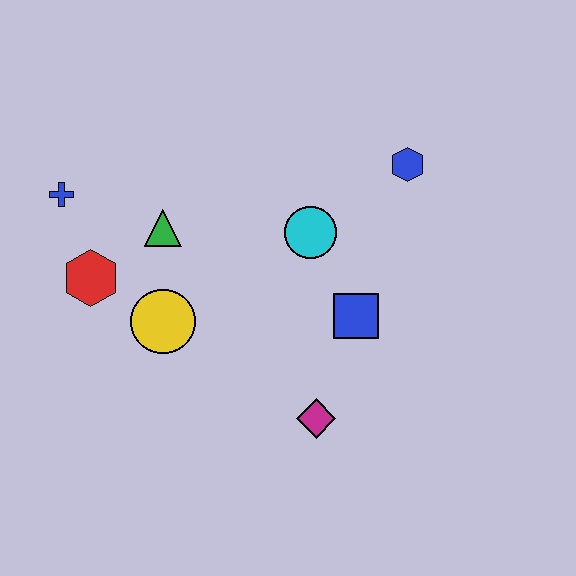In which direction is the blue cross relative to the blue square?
The blue cross is to the left of the blue square.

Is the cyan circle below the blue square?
No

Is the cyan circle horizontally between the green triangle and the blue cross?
No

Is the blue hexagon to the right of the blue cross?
Yes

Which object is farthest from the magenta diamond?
The blue cross is farthest from the magenta diamond.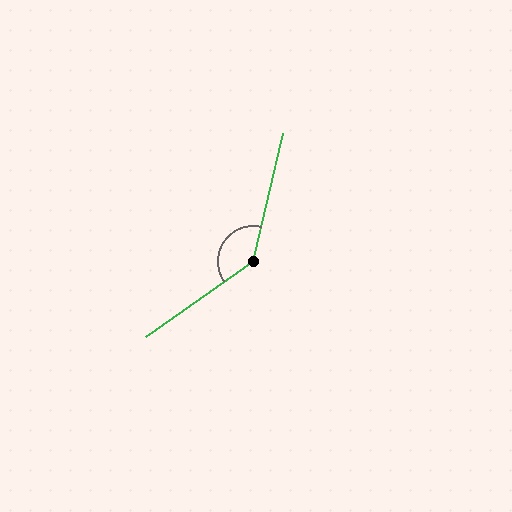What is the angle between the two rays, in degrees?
Approximately 138 degrees.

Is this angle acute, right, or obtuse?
It is obtuse.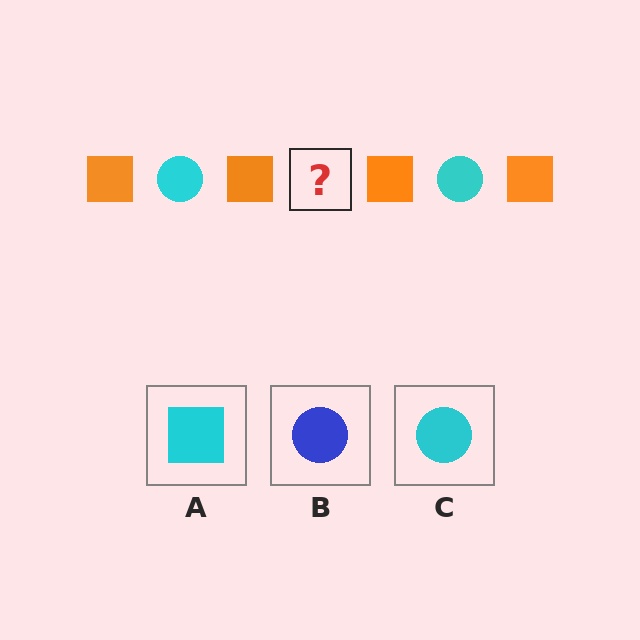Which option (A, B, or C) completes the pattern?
C.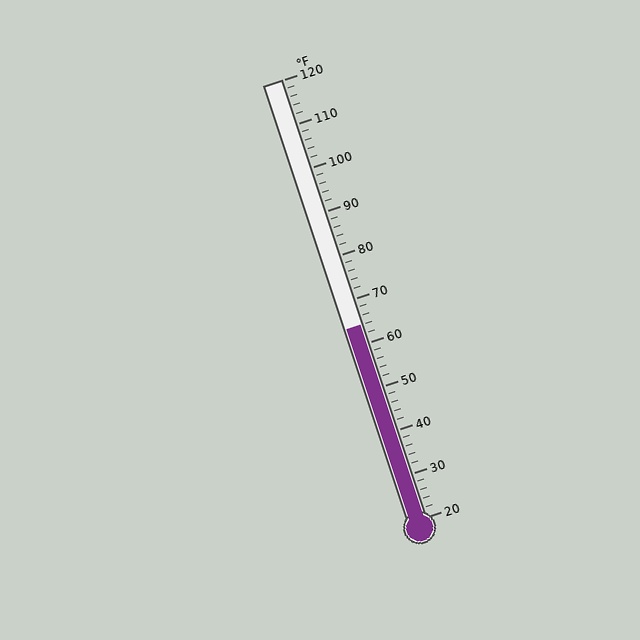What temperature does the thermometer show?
The thermometer shows approximately 64°F.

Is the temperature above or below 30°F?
The temperature is above 30°F.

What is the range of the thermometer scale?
The thermometer scale ranges from 20°F to 120°F.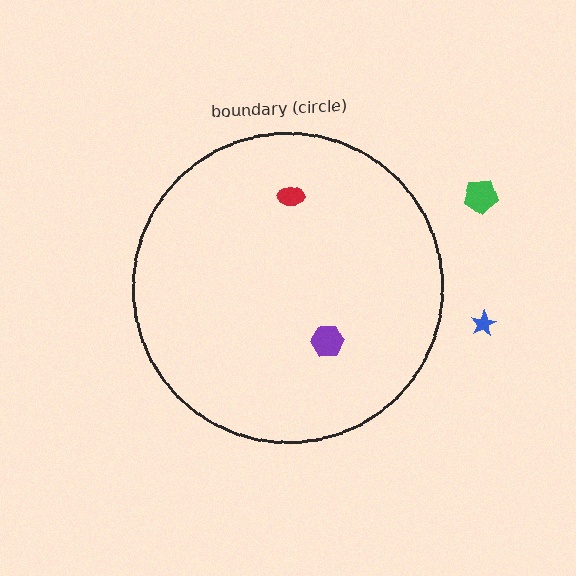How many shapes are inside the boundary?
2 inside, 2 outside.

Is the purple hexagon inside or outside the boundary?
Inside.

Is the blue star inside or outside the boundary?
Outside.